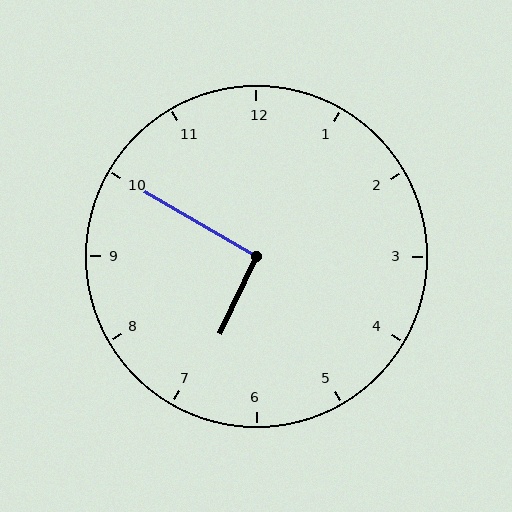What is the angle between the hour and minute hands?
Approximately 95 degrees.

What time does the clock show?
6:50.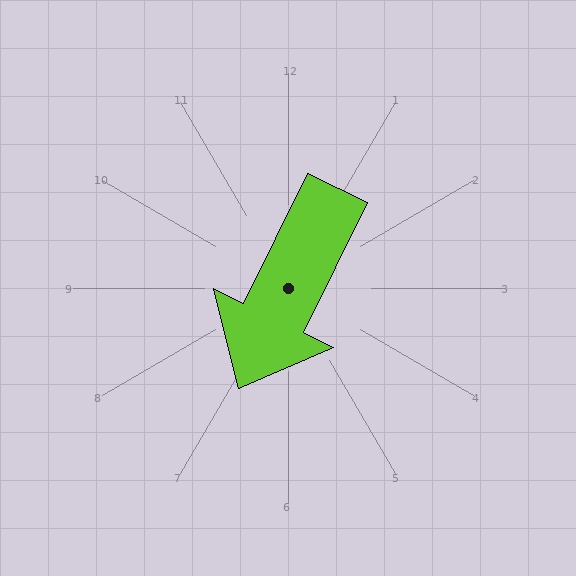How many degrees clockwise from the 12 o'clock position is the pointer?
Approximately 206 degrees.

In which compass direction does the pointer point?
Southwest.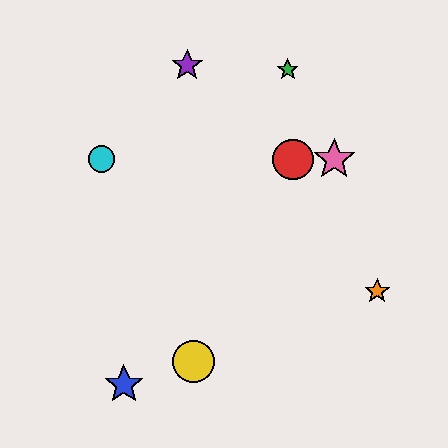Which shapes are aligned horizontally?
The red circle, the cyan circle, the pink star are aligned horizontally.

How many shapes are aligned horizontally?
3 shapes (the red circle, the cyan circle, the pink star) are aligned horizontally.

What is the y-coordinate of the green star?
The green star is at y≈70.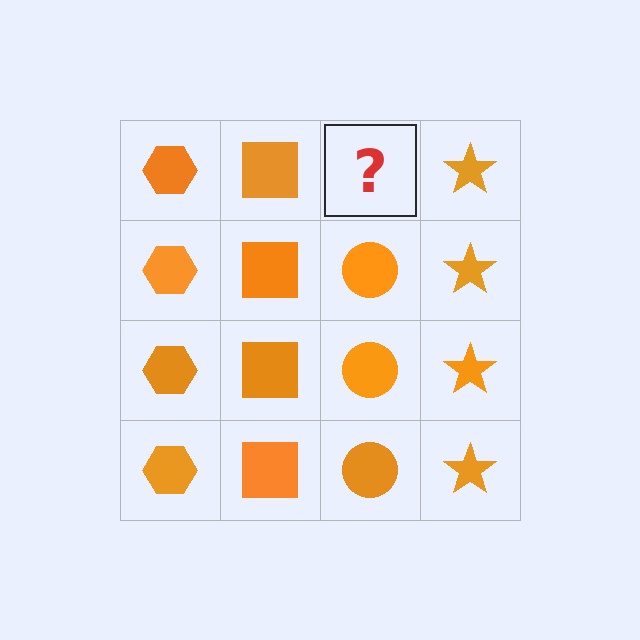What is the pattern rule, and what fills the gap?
The rule is that each column has a consistent shape. The gap should be filled with an orange circle.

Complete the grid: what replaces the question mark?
The question mark should be replaced with an orange circle.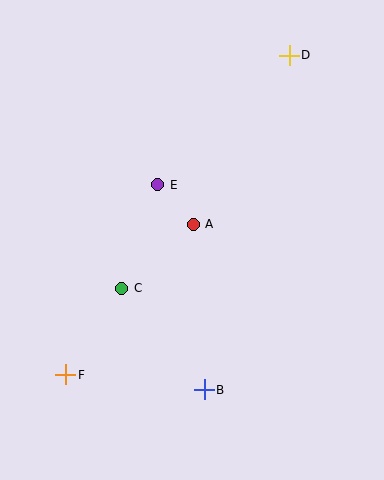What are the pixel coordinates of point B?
Point B is at (204, 390).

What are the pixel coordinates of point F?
Point F is at (66, 375).